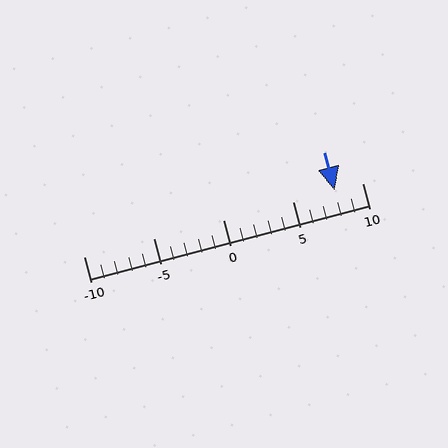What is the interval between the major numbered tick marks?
The major tick marks are spaced 5 units apart.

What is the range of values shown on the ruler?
The ruler shows values from -10 to 10.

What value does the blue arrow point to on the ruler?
The blue arrow points to approximately 8.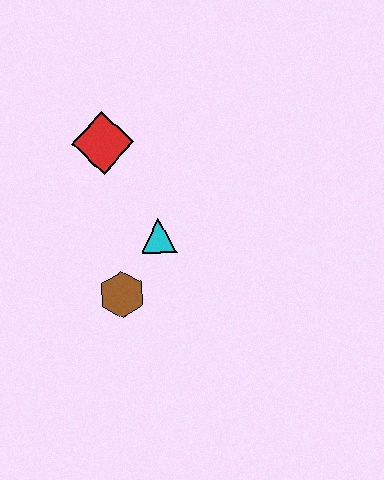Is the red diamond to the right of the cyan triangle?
No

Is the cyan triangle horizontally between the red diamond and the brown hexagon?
No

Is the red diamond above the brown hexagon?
Yes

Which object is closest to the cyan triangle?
The brown hexagon is closest to the cyan triangle.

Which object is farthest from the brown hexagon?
The red diamond is farthest from the brown hexagon.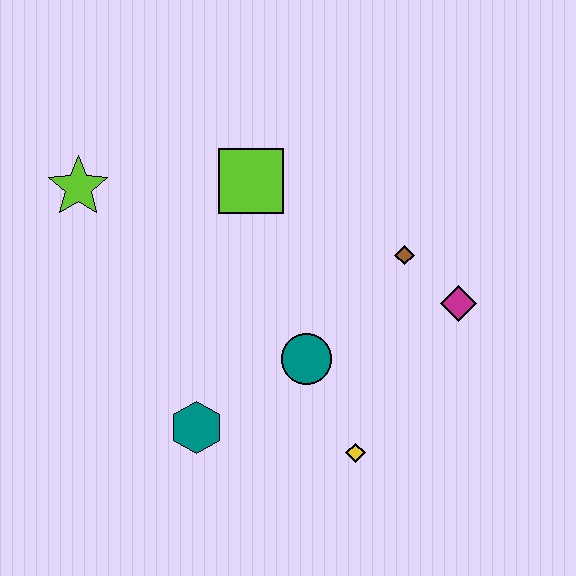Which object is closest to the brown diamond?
The magenta diamond is closest to the brown diamond.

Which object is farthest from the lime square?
The yellow diamond is farthest from the lime square.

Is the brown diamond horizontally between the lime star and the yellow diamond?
No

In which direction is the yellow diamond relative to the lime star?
The yellow diamond is to the right of the lime star.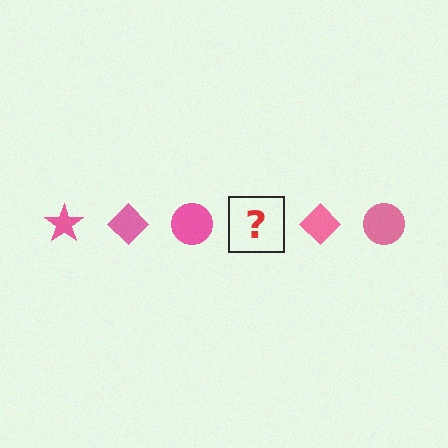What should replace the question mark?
The question mark should be replaced with a pink star.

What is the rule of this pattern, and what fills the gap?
The rule is that the pattern cycles through star, diamond, circle shapes in pink. The gap should be filled with a pink star.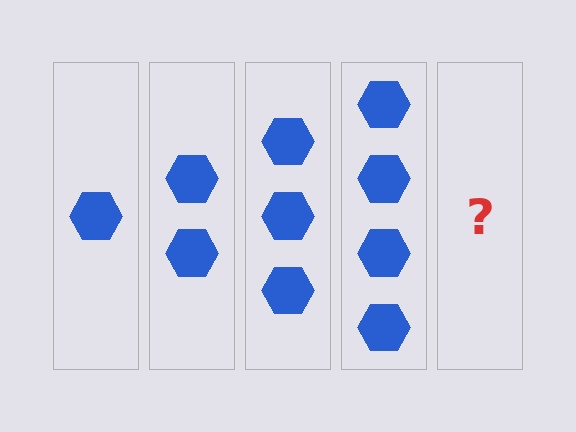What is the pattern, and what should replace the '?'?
The pattern is that each step adds one more hexagon. The '?' should be 5 hexagons.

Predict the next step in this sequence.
The next step is 5 hexagons.